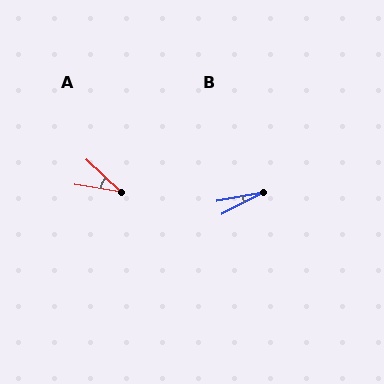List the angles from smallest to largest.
B (18°), A (35°).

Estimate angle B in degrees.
Approximately 18 degrees.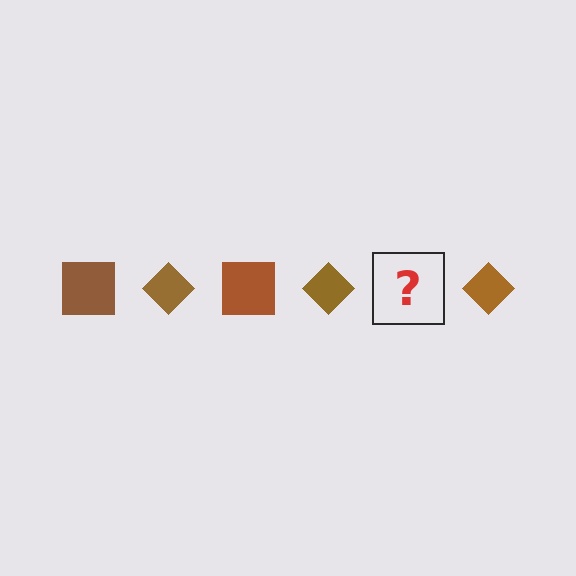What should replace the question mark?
The question mark should be replaced with a brown square.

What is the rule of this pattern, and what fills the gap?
The rule is that the pattern cycles through square, diamond shapes in brown. The gap should be filled with a brown square.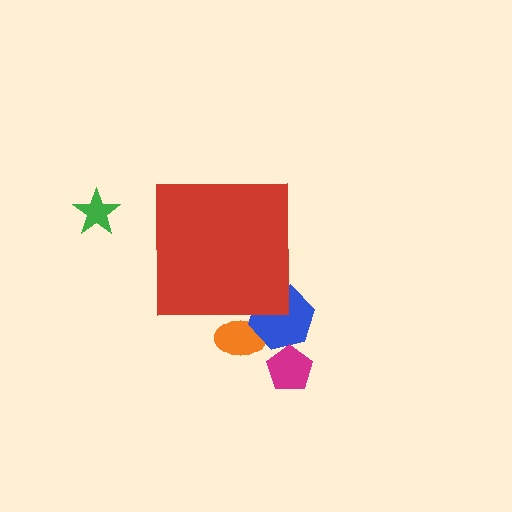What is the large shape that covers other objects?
A red square.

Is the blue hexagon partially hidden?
Yes, the blue hexagon is partially hidden behind the red square.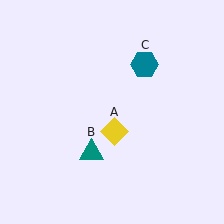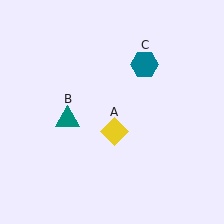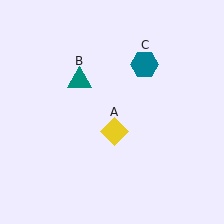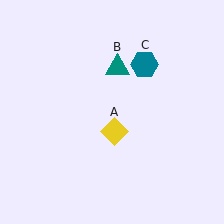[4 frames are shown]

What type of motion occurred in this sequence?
The teal triangle (object B) rotated clockwise around the center of the scene.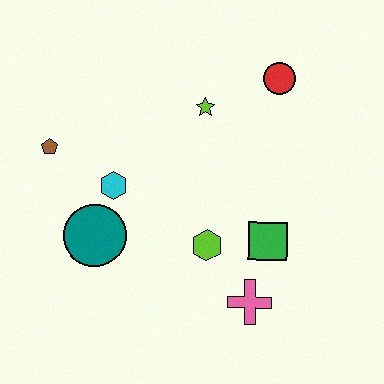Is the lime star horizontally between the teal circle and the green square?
Yes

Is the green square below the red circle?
Yes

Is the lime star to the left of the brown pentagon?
No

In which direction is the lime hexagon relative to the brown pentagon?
The lime hexagon is to the right of the brown pentagon.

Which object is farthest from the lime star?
The pink cross is farthest from the lime star.